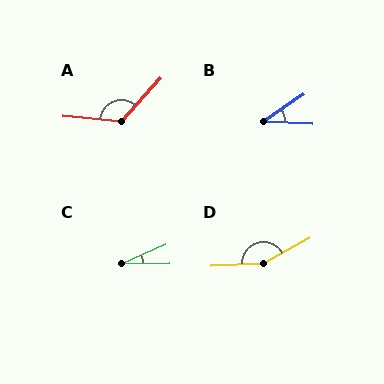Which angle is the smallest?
C, at approximately 23 degrees.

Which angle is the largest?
D, at approximately 153 degrees.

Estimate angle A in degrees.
Approximately 127 degrees.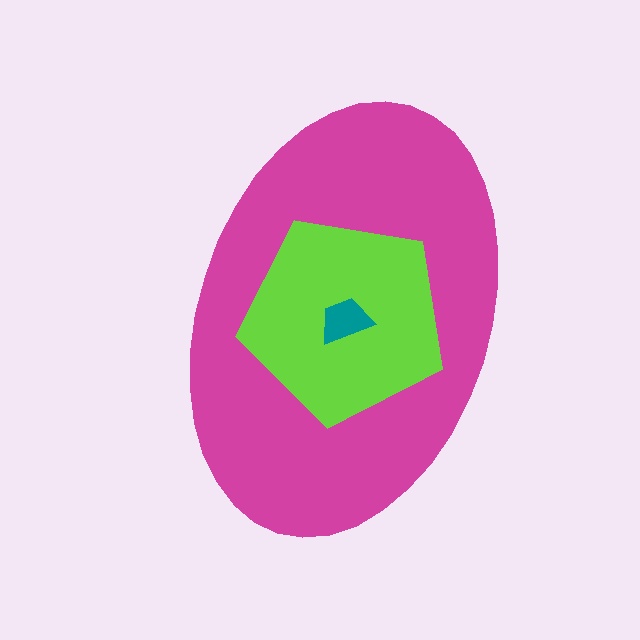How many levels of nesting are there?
3.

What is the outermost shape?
The magenta ellipse.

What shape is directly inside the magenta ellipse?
The lime pentagon.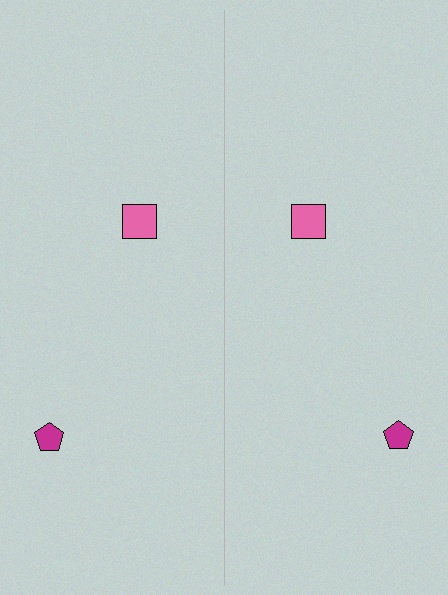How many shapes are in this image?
There are 4 shapes in this image.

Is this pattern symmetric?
Yes, this pattern has bilateral (reflection) symmetry.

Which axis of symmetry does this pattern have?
The pattern has a vertical axis of symmetry running through the center of the image.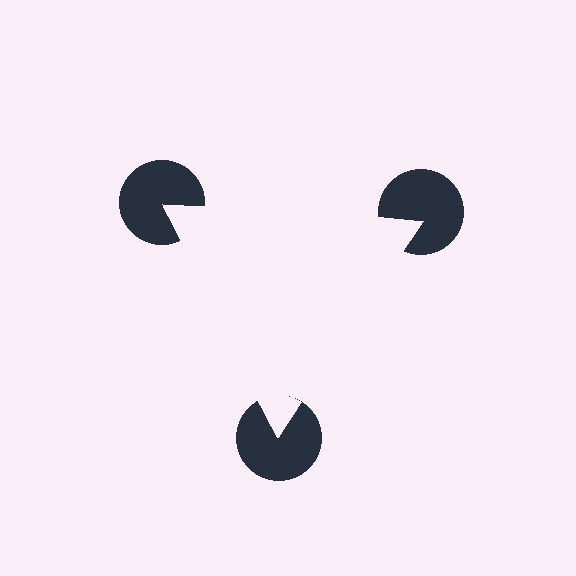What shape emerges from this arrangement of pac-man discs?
An illusory triangle — its edges are inferred from the aligned wedge cuts in the pac-man discs, not physically drawn.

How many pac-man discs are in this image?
There are 3 — one at each vertex of the illusory triangle.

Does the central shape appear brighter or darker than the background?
It typically appears slightly brighter than the background, even though no actual brightness change is drawn.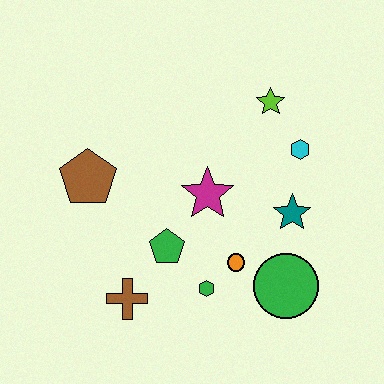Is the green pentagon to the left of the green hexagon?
Yes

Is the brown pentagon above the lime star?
No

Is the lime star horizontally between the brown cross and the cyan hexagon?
Yes